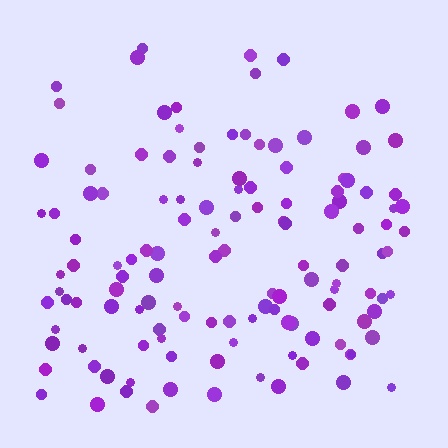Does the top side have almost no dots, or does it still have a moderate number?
Still a moderate number, just noticeably fewer than the bottom.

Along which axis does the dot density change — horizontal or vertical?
Vertical.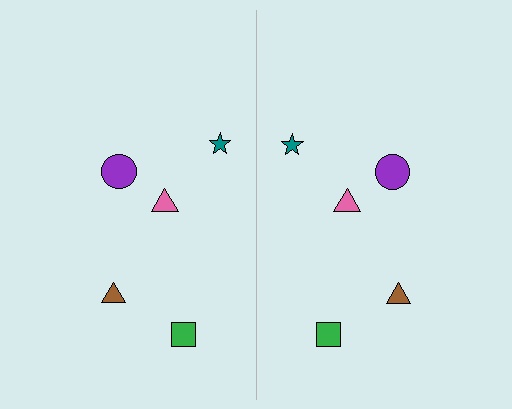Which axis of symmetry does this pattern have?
The pattern has a vertical axis of symmetry running through the center of the image.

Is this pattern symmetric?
Yes, this pattern has bilateral (reflection) symmetry.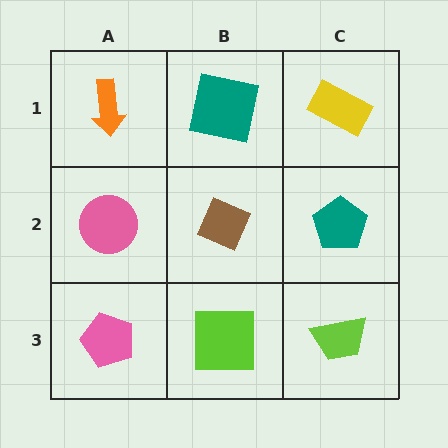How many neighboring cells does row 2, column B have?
4.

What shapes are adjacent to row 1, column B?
A brown diamond (row 2, column B), an orange arrow (row 1, column A), a yellow rectangle (row 1, column C).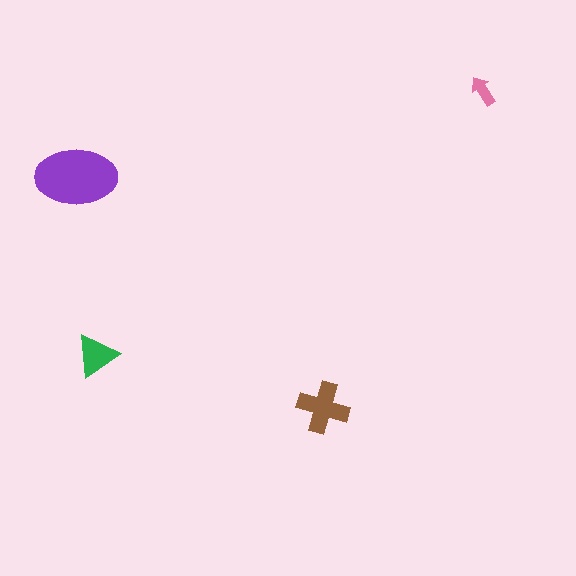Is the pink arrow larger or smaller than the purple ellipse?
Smaller.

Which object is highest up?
The pink arrow is topmost.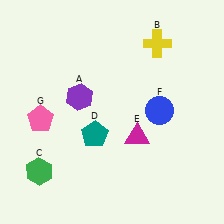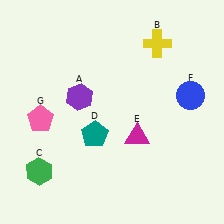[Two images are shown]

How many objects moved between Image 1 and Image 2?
1 object moved between the two images.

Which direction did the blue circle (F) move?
The blue circle (F) moved right.